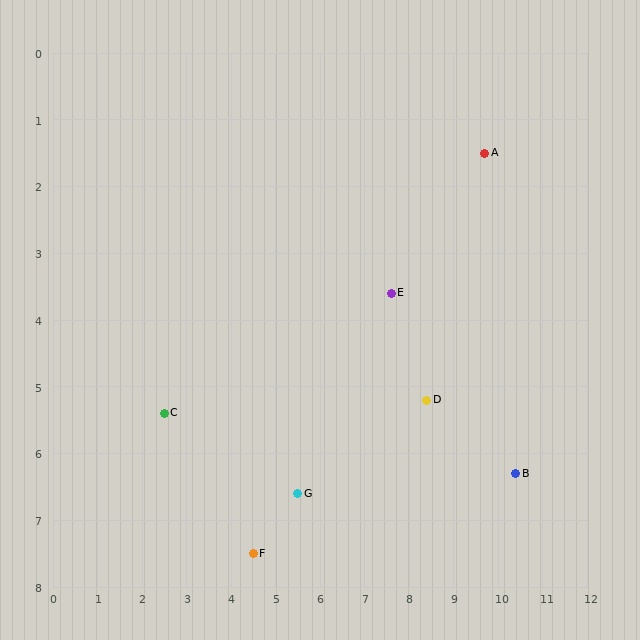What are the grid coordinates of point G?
Point G is at approximately (5.5, 6.6).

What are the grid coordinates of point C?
Point C is at approximately (2.5, 5.4).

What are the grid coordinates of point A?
Point A is at approximately (9.7, 1.5).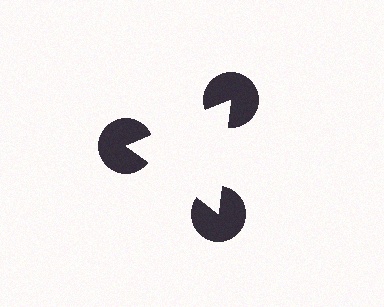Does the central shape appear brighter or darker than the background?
It typically appears slightly brighter than the background, even though no actual brightness change is drawn.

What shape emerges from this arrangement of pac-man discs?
An illusory triangle — its edges are inferred from the aligned wedge cuts in the pac-man discs, not physically drawn.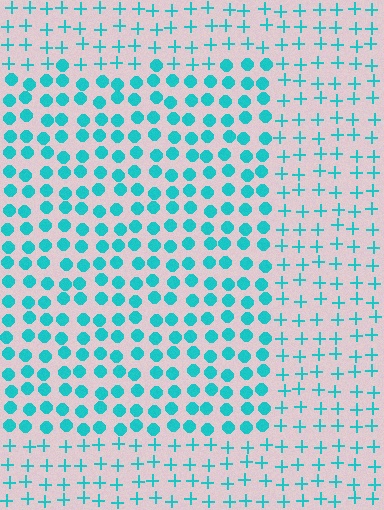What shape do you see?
I see a rectangle.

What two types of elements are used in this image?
The image uses circles inside the rectangle region and plus signs outside it.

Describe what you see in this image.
The image is filled with small cyan elements arranged in a uniform grid. A rectangle-shaped region contains circles, while the surrounding area contains plus signs. The boundary is defined purely by the change in element shape.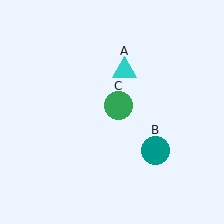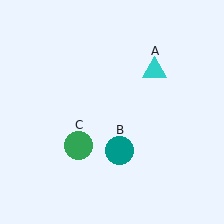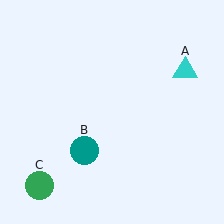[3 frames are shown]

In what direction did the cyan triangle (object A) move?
The cyan triangle (object A) moved right.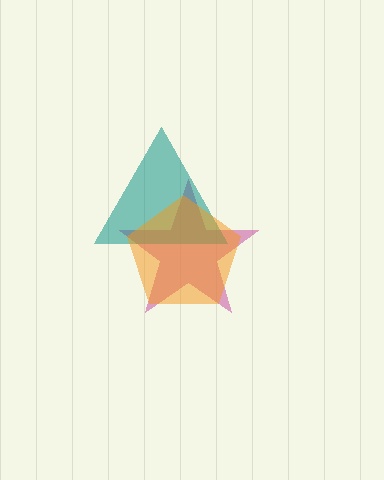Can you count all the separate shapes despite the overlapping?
Yes, there are 3 separate shapes.